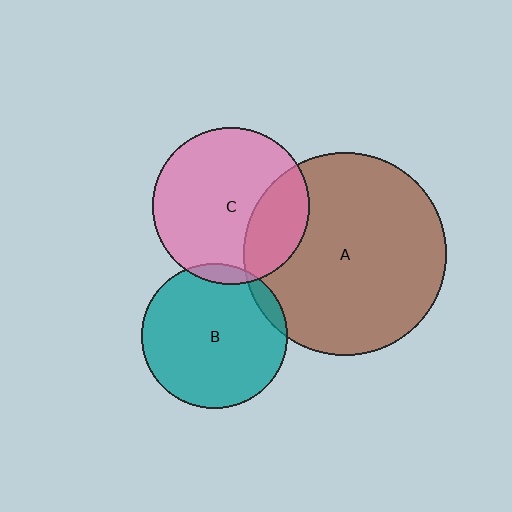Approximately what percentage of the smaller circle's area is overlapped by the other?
Approximately 25%.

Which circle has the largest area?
Circle A (brown).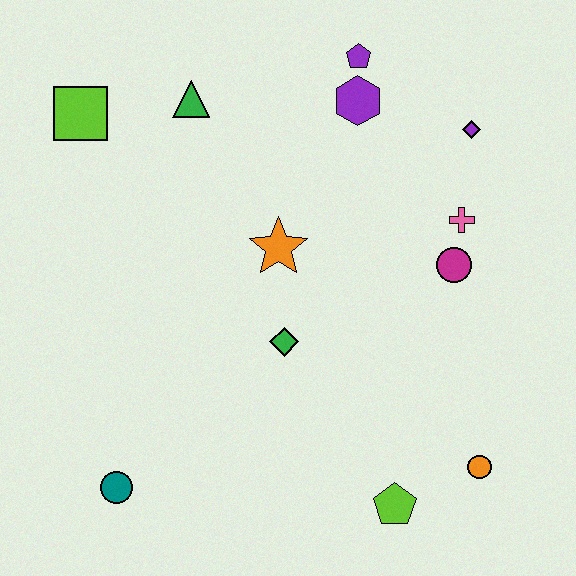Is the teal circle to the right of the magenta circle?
No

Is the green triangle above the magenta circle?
Yes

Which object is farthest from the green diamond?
The lime square is farthest from the green diamond.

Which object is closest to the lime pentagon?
The orange circle is closest to the lime pentagon.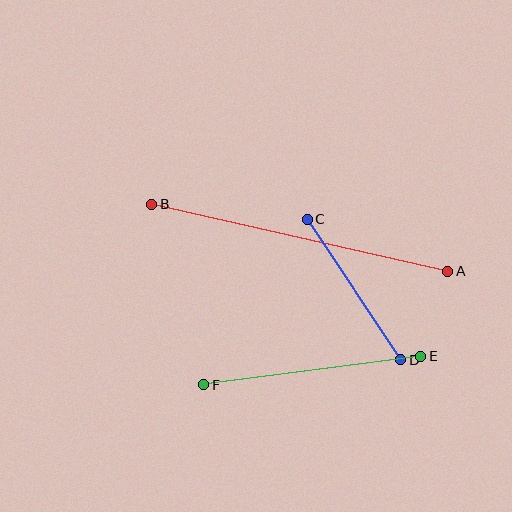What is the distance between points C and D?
The distance is approximately 169 pixels.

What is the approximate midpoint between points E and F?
The midpoint is at approximately (312, 370) pixels.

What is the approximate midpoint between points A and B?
The midpoint is at approximately (300, 238) pixels.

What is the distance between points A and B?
The distance is approximately 303 pixels.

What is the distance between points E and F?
The distance is approximately 219 pixels.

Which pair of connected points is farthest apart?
Points A and B are farthest apart.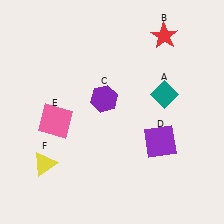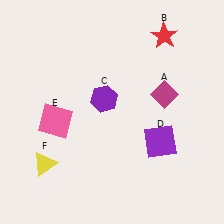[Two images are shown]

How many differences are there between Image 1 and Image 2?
There is 1 difference between the two images.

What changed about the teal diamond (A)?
In Image 1, A is teal. In Image 2, it changed to magenta.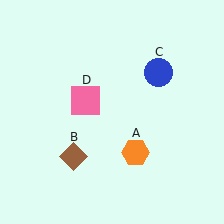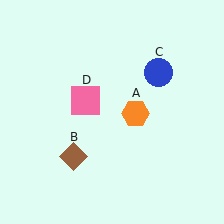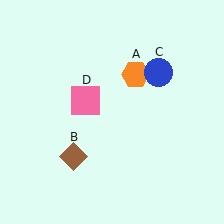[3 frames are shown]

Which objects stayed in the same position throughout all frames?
Brown diamond (object B) and blue circle (object C) and pink square (object D) remained stationary.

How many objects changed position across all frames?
1 object changed position: orange hexagon (object A).